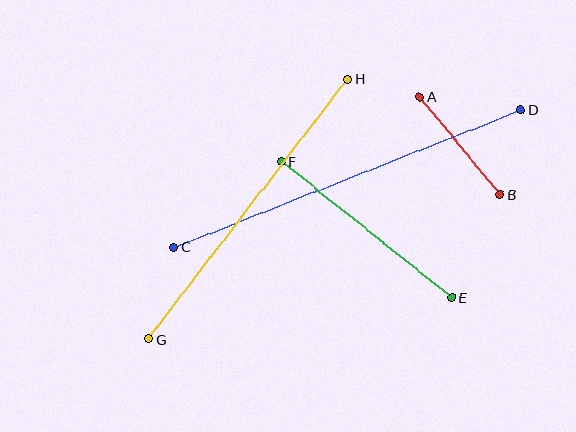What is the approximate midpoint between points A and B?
The midpoint is at approximately (460, 146) pixels.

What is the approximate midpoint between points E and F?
The midpoint is at approximately (366, 230) pixels.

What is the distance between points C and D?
The distance is approximately 373 pixels.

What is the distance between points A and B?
The distance is approximately 127 pixels.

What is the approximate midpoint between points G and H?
The midpoint is at approximately (248, 209) pixels.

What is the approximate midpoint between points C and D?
The midpoint is at approximately (348, 178) pixels.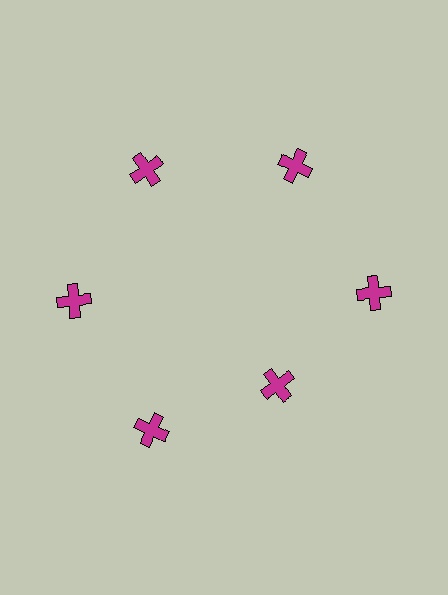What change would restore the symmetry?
The symmetry would be restored by moving it outward, back onto the ring so that all 6 crosses sit at equal angles and equal distance from the center.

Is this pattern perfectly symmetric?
No. The 6 magenta crosses are arranged in a ring, but one element near the 5 o'clock position is pulled inward toward the center, breaking the 6-fold rotational symmetry.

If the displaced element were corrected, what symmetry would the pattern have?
It would have 6-fold rotational symmetry — the pattern would map onto itself every 60 degrees.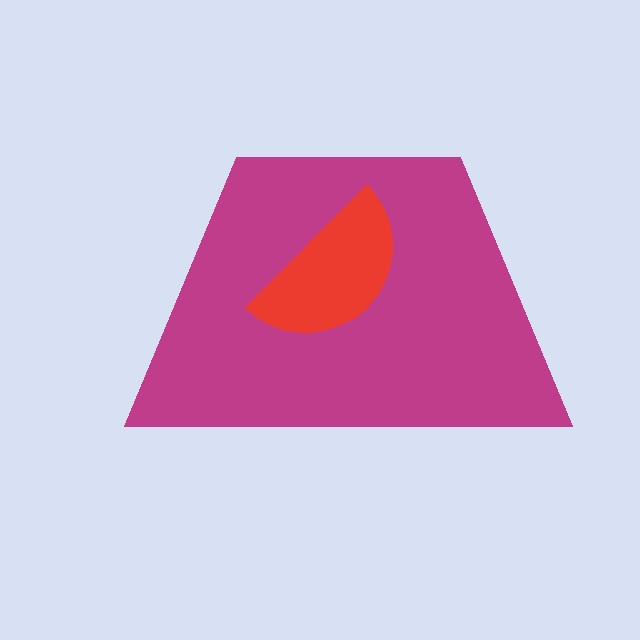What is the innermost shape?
The red semicircle.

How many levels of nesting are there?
2.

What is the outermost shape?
The magenta trapezoid.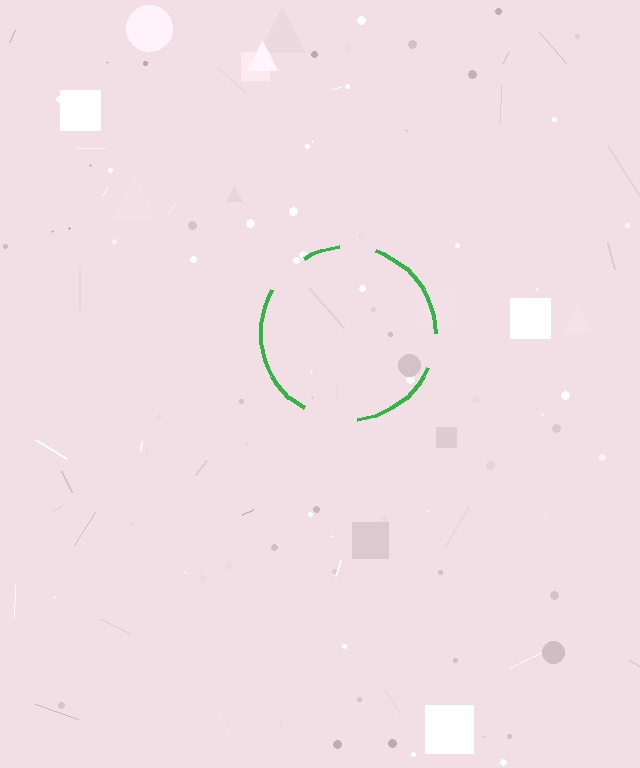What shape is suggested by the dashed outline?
The dashed outline suggests a circle.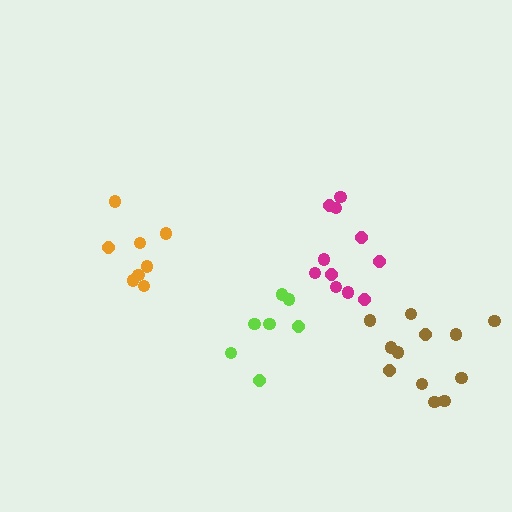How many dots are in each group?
Group 1: 11 dots, Group 2: 12 dots, Group 3: 8 dots, Group 4: 7 dots (38 total).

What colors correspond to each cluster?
The clusters are colored: magenta, brown, orange, lime.